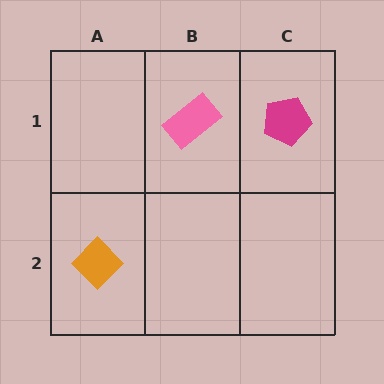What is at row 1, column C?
A magenta pentagon.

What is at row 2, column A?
An orange diamond.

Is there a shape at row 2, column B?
No, that cell is empty.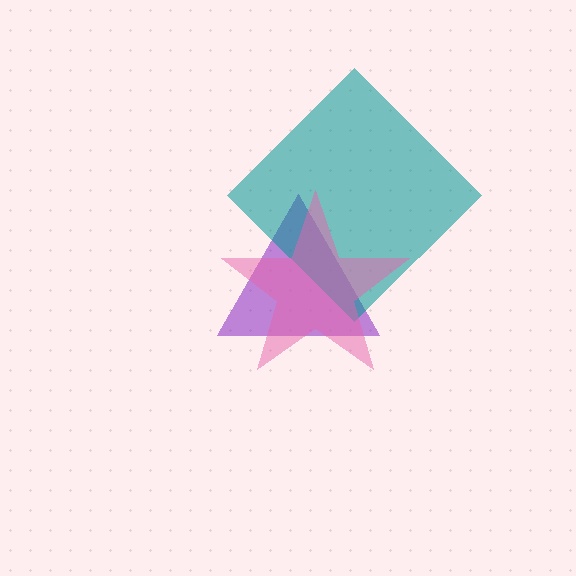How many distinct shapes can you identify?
There are 3 distinct shapes: a purple triangle, a teal diamond, a pink star.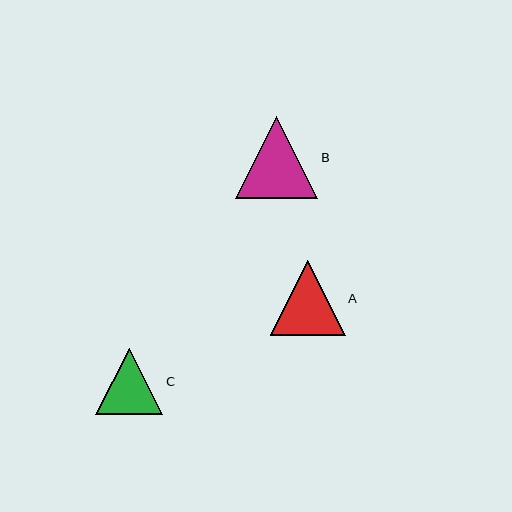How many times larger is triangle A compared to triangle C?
Triangle A is approximately 1.1 times the size of triangle C.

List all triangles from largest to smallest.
From largest to smallest: B, A, C.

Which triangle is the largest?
Triangle B is the largest with a size of approximately 82 pixels.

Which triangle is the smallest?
Triangle C is the smallest with a size of approximately 67 pixels.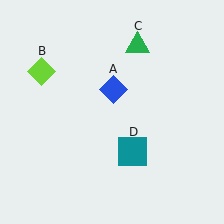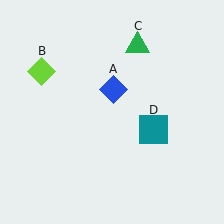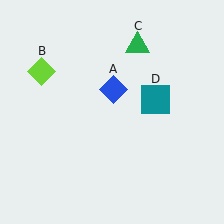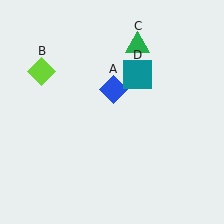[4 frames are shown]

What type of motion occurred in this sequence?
The teal square (object D) rotated counterclockwise around the center of the scene.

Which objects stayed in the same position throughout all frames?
Blue diamond (object A) and lime diamond (object B) and green triangle (object C) remained stationary.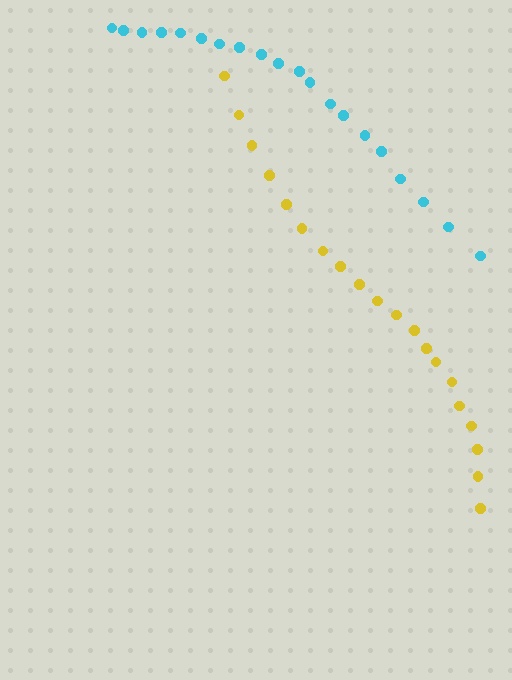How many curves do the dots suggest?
There are 2 distinct paths.